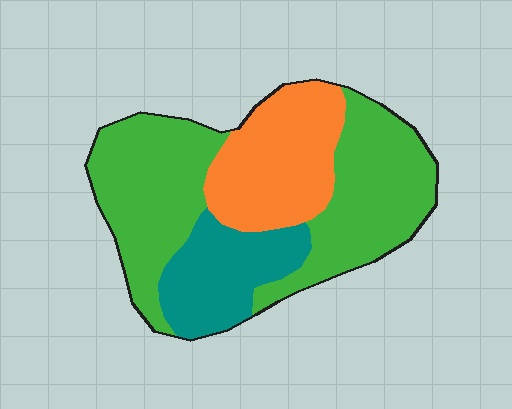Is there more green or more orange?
Green.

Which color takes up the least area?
Teal, at roughly 20%.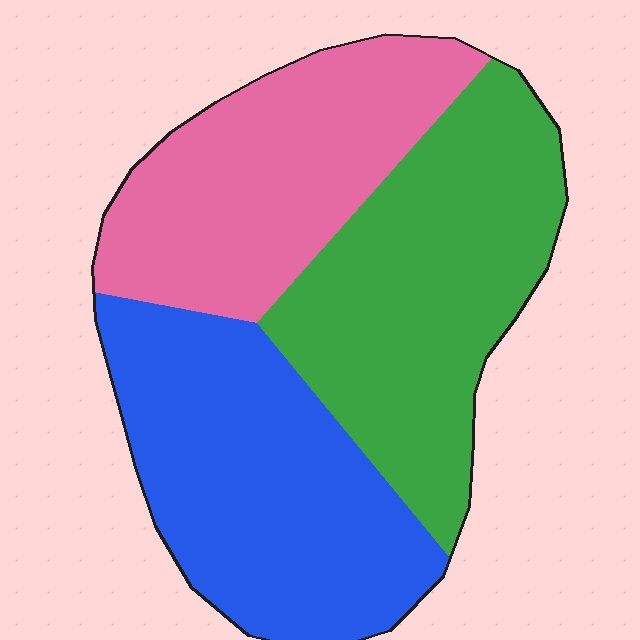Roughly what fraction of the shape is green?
Green takes up about three eighths (3/8) of the shape.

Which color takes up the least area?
Pink, at roughly 30%.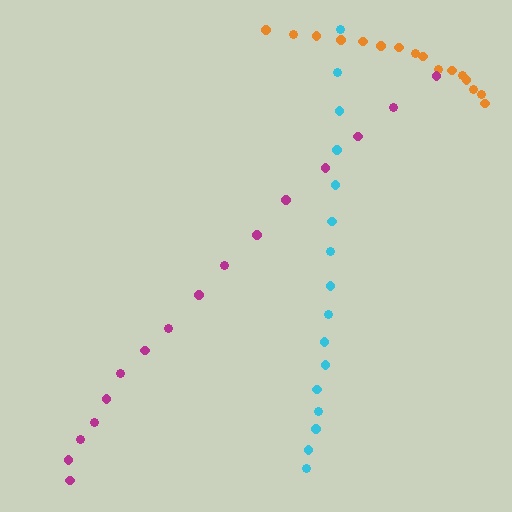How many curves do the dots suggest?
There are 3 distinct paths.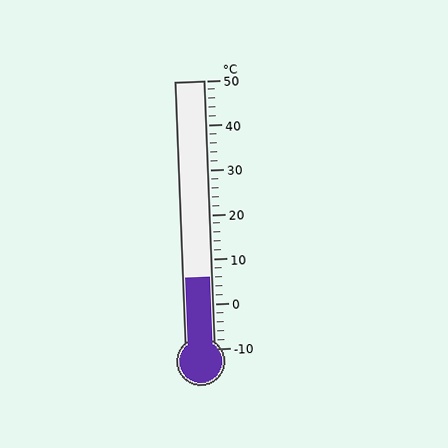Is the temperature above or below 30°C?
The temperature is below 30°C.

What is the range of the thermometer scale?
The thermometer scale ranges from -10°C to 50°C.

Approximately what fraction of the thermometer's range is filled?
The thermometer is filled to approximately 25% of its range.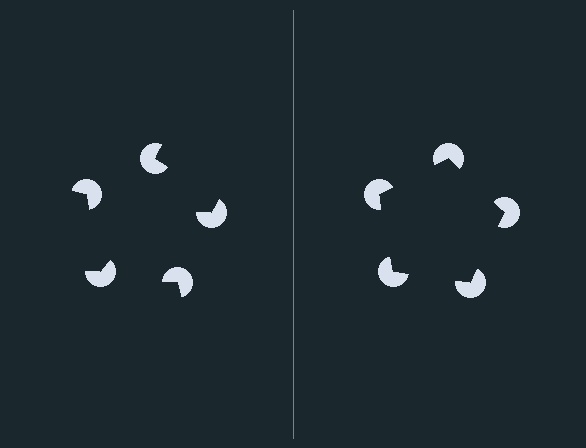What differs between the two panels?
The pac-man discs are positioned identically on both sides; only the wedge orientations differ. On the right they align to a pentagon; on the left they are misaligned.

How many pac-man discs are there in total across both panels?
10 — 5 on each side.